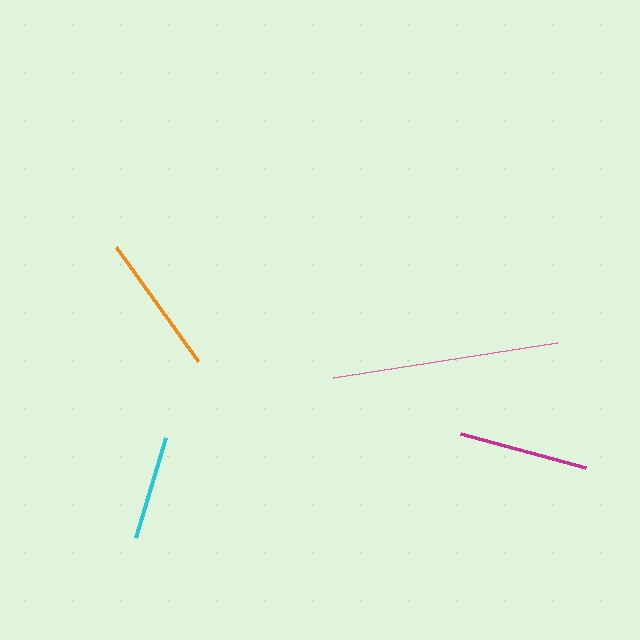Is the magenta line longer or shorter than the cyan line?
The magenta line is longer than the cyan line.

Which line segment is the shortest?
The cyan line is the shortest at approximately 105 pixels.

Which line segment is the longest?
The pink line is the longest at approximately 226 pixels.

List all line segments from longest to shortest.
From longest to shortest: pink, orange, magenta, cyan.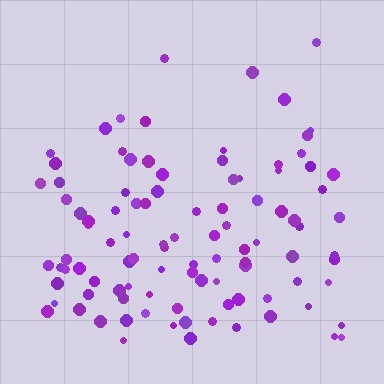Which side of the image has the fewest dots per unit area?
The top.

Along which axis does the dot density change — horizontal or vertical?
Vertical.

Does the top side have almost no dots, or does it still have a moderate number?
Still a moderate number, just noticeably fewer than the bottom.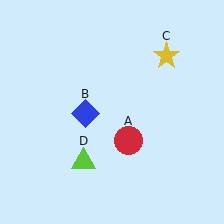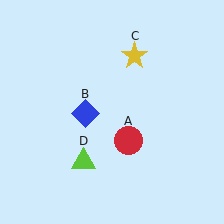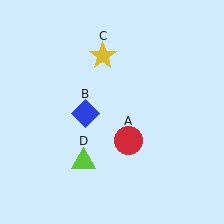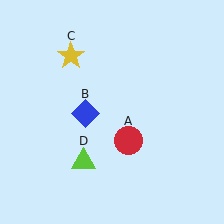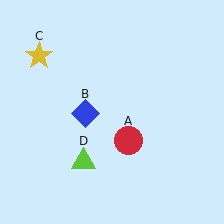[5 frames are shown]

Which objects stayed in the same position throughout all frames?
Red circle (object A) and blue diamond (object B) and lime triangle (object D) remained stationary.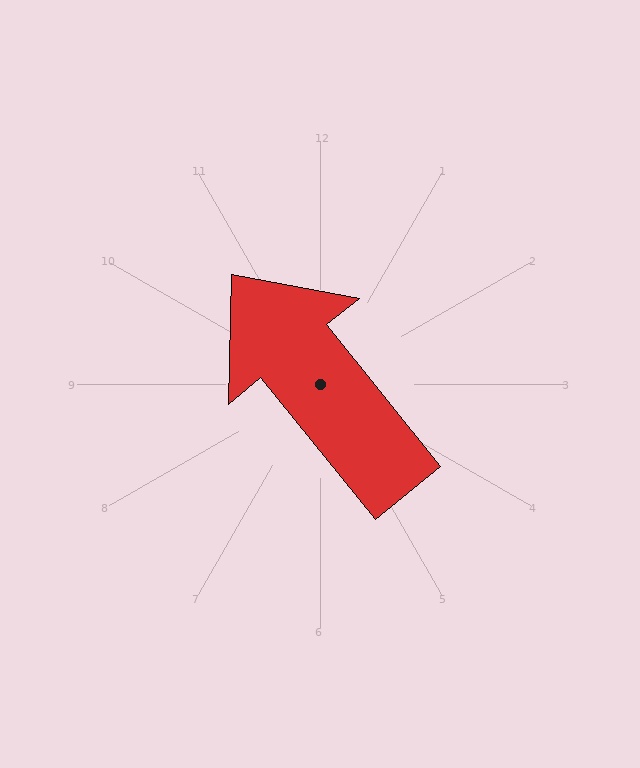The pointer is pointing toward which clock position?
Roughly 11 o'clock.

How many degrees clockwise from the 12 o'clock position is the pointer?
Approximately 321 degrees.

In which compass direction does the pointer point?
Northwest.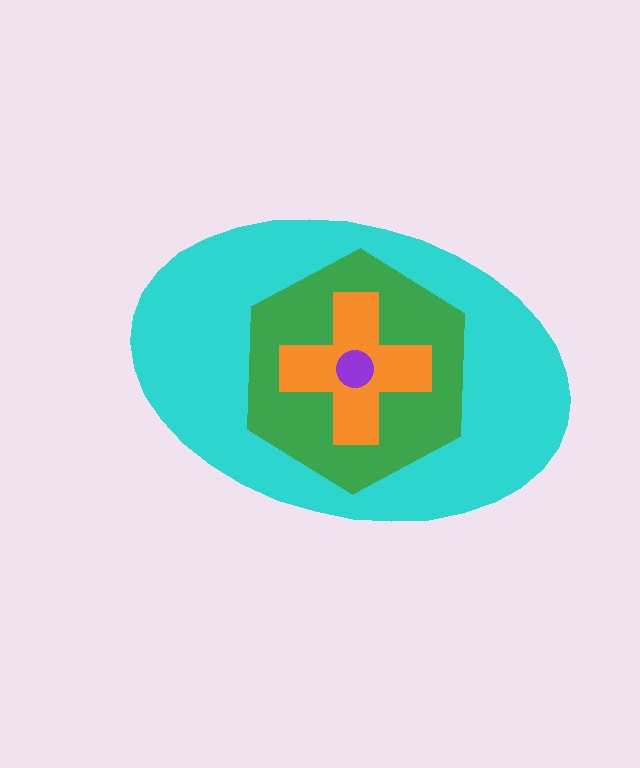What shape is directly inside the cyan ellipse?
The green hexagon.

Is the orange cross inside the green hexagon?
Yes.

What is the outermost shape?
The cyan ellipse.